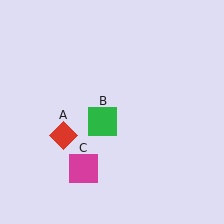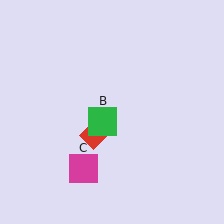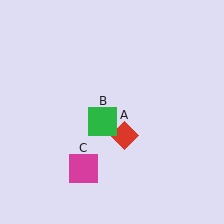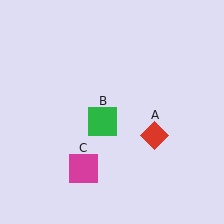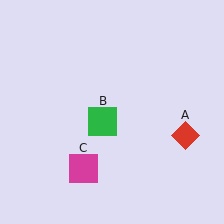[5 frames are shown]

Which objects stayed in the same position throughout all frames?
Green square (object B) and magenta square (object C) remained stationary.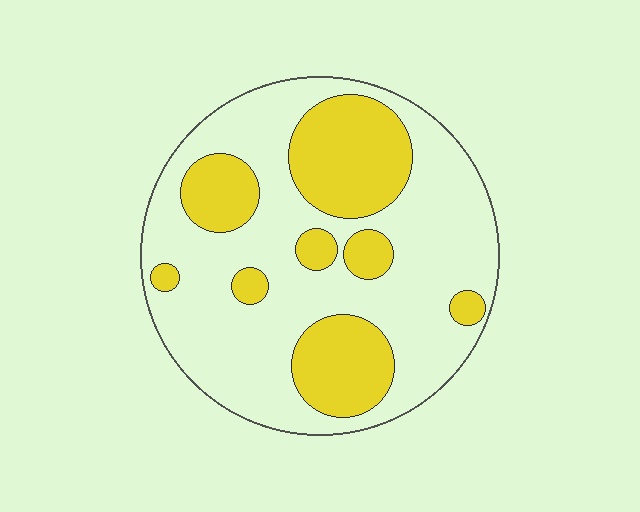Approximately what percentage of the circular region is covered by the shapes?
Approximately 30%.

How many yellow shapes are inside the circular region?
8.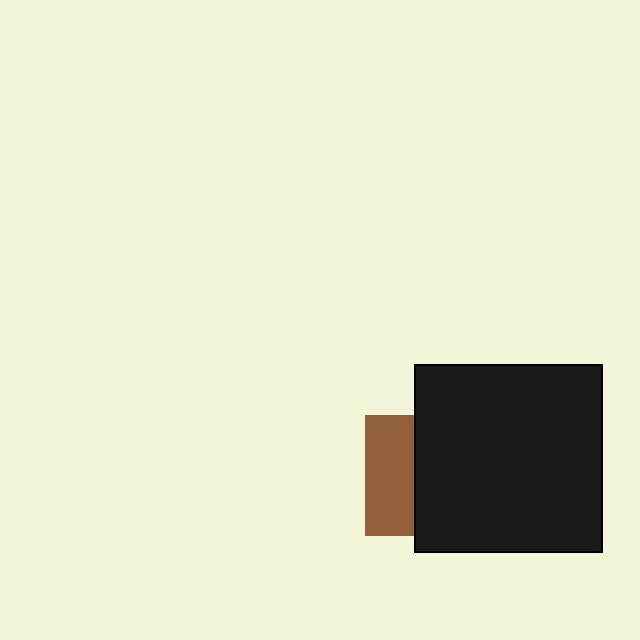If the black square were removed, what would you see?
You would see the complete brown square.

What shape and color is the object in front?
The object in front is a black square.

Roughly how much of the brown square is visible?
A small part of it is visible (roughly 40%).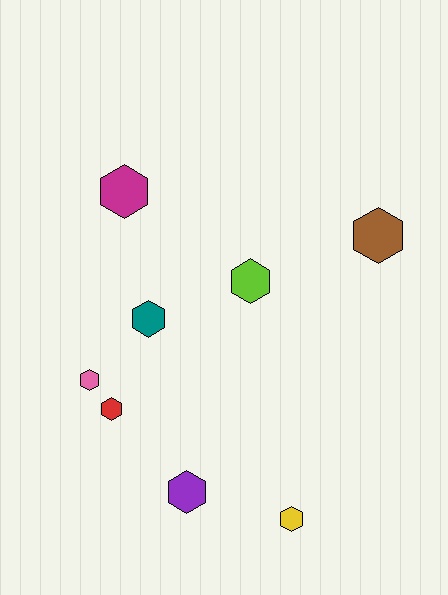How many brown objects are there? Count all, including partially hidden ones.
There is 1 brown object.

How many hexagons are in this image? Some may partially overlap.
There are 8 hexagons.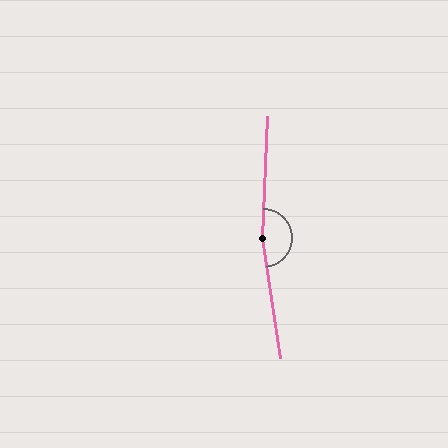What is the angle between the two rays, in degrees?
Approximately 169 degrees.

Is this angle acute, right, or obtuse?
It is obtuse.